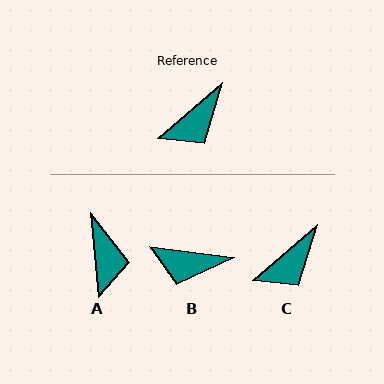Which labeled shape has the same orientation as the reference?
C.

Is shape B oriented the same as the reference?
No, it is off by about 48 degrees.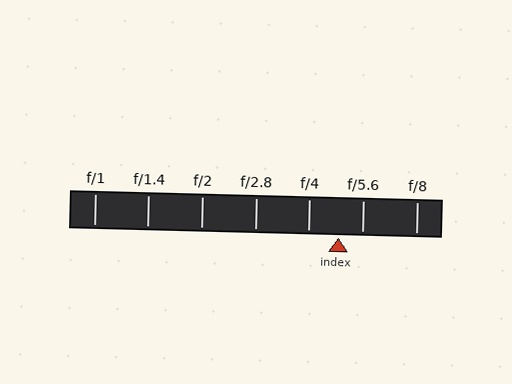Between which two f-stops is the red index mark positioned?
The index mark is between f/4 and f/5.6.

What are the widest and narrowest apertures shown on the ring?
The widest aperture shown is f/1 and the narrowest is f/8.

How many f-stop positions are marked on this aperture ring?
There are 7 f-stop positions marked.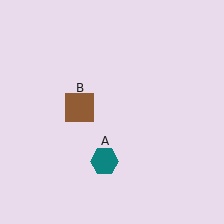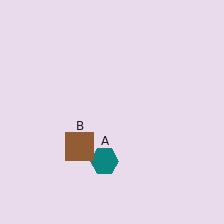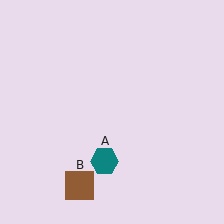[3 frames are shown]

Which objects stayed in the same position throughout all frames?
Teal hexagon (object A) remained stationary.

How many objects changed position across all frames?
1 object changed position: brown square (object B).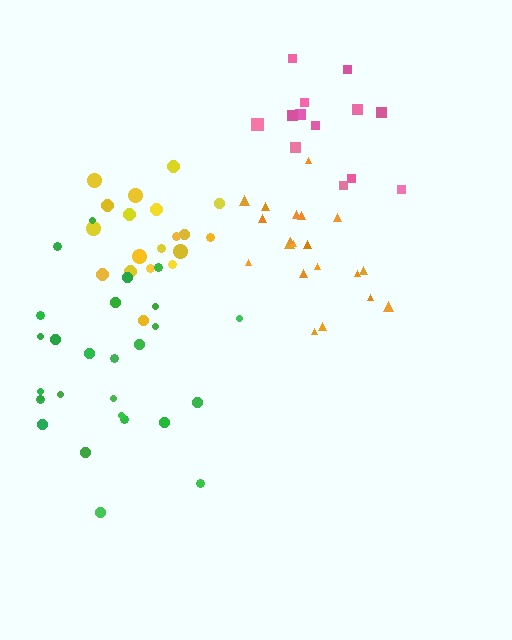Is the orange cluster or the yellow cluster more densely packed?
Yellow.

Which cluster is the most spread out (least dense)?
Green.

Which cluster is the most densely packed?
Yellow.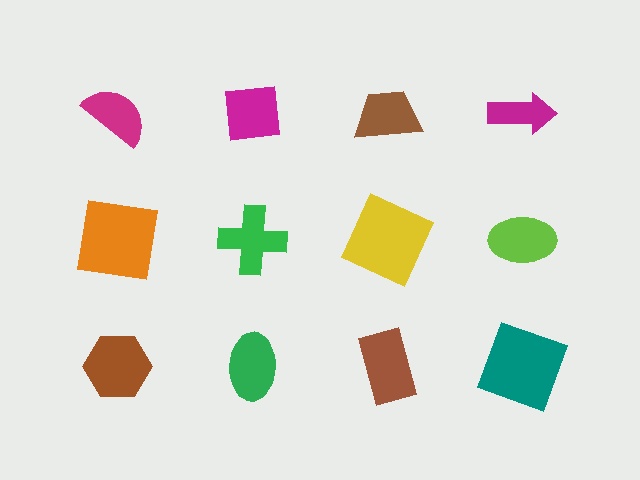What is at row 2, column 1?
An orange square.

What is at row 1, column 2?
A magenta square.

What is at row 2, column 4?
A lime ellipse.